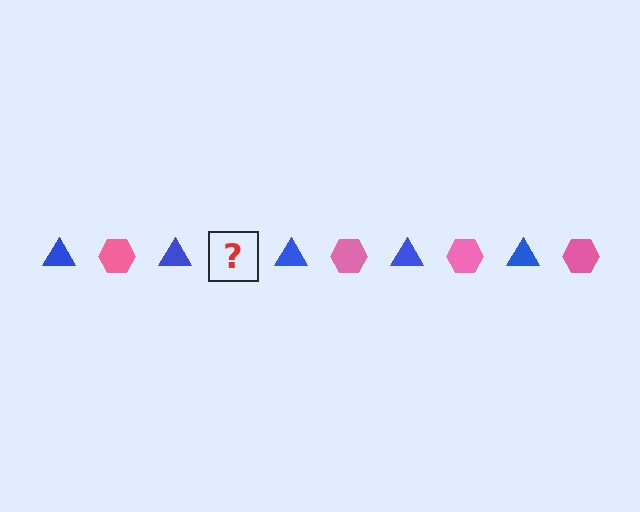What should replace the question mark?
The question mark should be replaced with a pink hexagon.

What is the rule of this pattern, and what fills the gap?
The rule is that the pattern alternates between blue triangle and pink hexagon. The gap should be filled with a pink hexagon.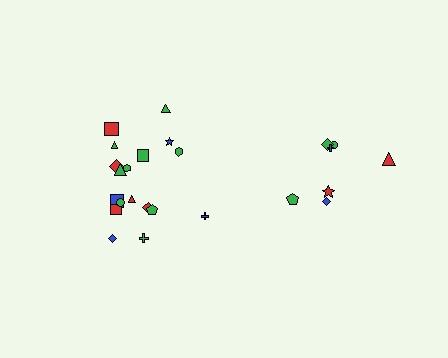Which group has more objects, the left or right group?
The left group.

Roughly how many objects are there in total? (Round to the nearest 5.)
Roughly 25 objects in total.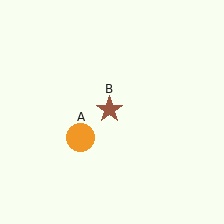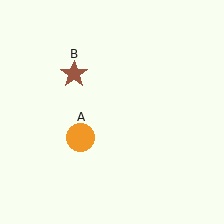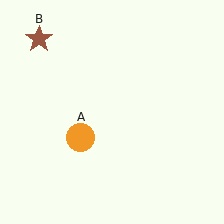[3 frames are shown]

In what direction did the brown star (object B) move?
The brown star (object B) moved up and to the left.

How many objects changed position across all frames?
1 object changed position: brown star (object B).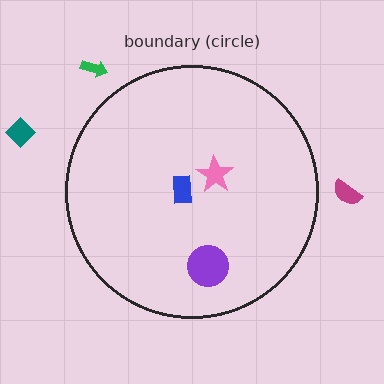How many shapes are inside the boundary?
3 inside, 3 outside.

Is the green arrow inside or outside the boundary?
Outside.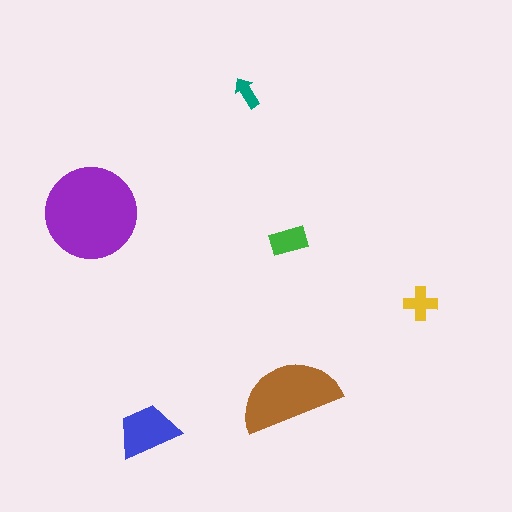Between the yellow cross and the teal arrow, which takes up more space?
The yellow cross.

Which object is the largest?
The purple circle.